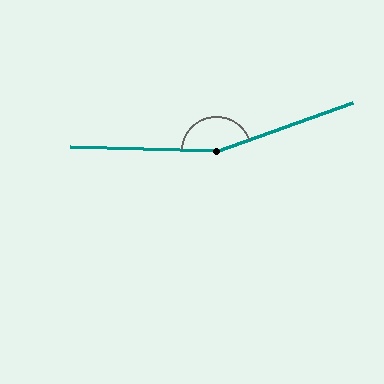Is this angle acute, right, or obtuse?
It is obtuse.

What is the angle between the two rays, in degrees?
Approximately 159 degrees.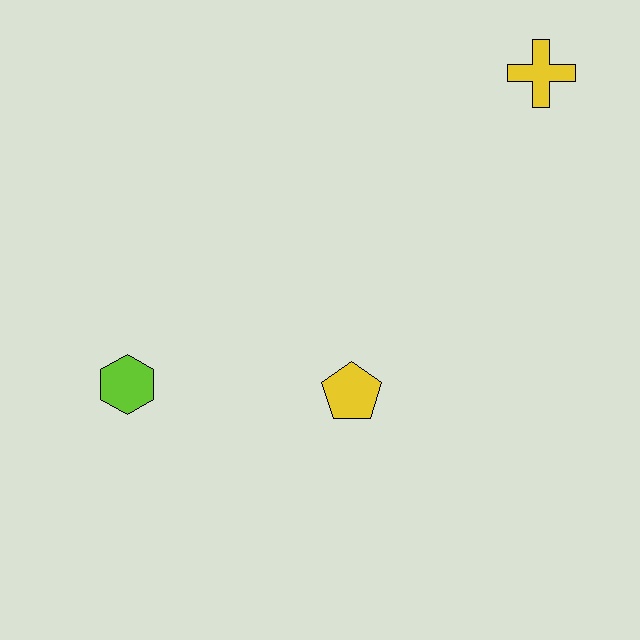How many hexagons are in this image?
There is 1 hexagon.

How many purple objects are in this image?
There are no purple objects.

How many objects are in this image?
There are 3 objects.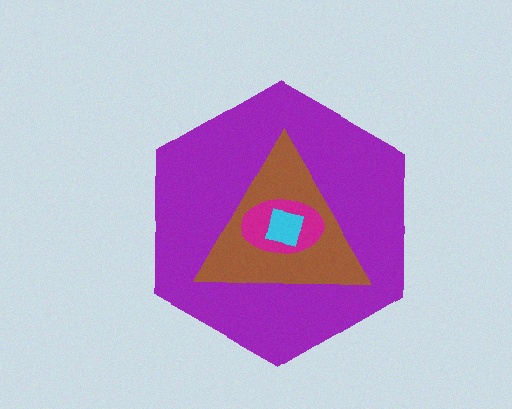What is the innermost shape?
The cyan square.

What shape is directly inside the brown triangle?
The magenta ellipse.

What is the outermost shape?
The purple hexagon.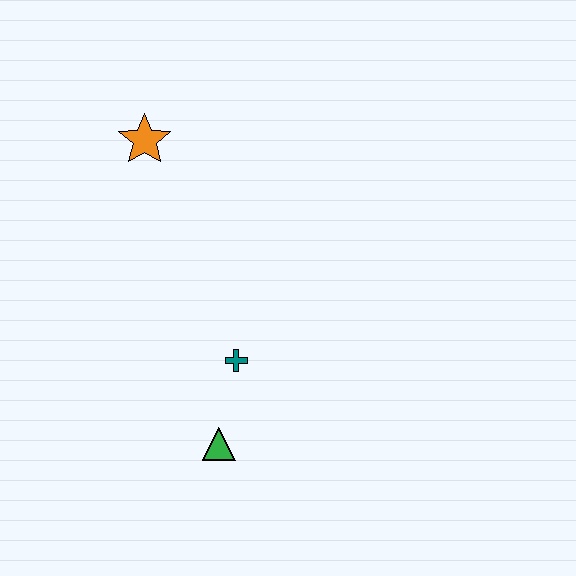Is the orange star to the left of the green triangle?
Yes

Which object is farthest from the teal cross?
The orange star is farthest from the teal cross.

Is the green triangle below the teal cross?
Yes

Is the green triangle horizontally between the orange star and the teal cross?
Yes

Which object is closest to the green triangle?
The teal cross is closest to the green triangle.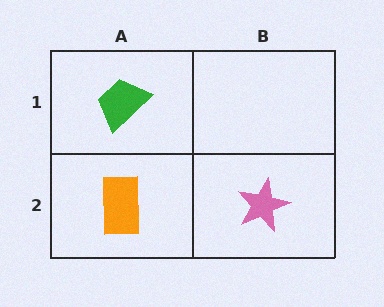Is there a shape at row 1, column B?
No, that cell is empty.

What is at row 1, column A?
A green trapezoid.